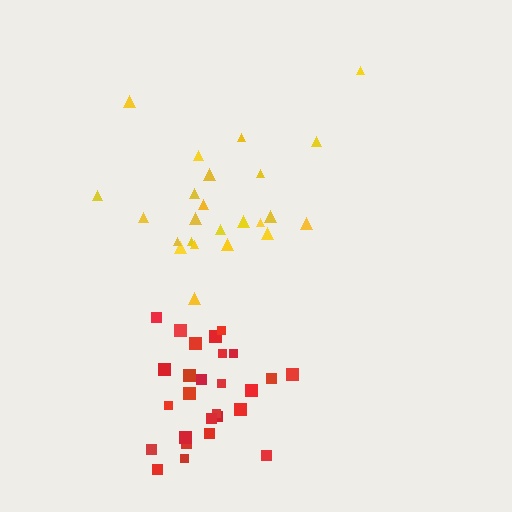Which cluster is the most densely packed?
Red.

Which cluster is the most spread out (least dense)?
Yellow.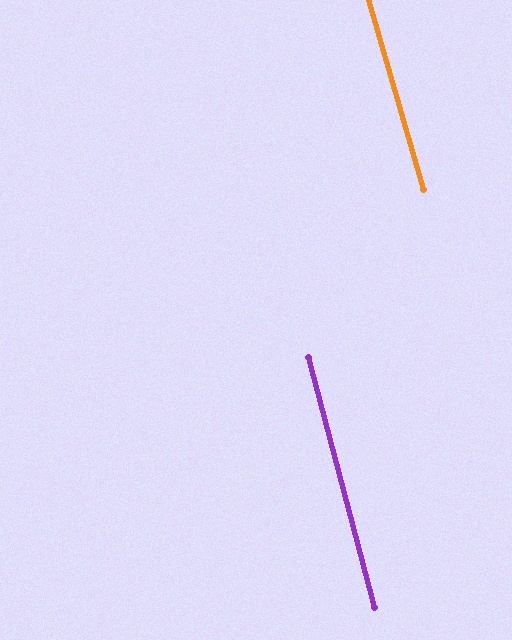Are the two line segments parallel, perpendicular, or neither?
Parallel — their directions differ by only 1.3°.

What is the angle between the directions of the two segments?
Approximately 1 degree.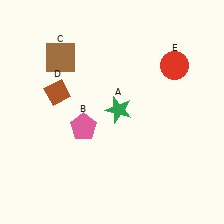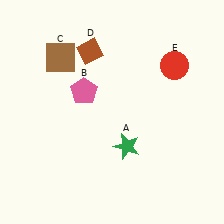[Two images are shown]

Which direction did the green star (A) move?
The green star (A) moved down.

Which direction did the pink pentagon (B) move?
The pink pentagon (B) moved up.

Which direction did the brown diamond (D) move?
The brown diamond (D) moved up.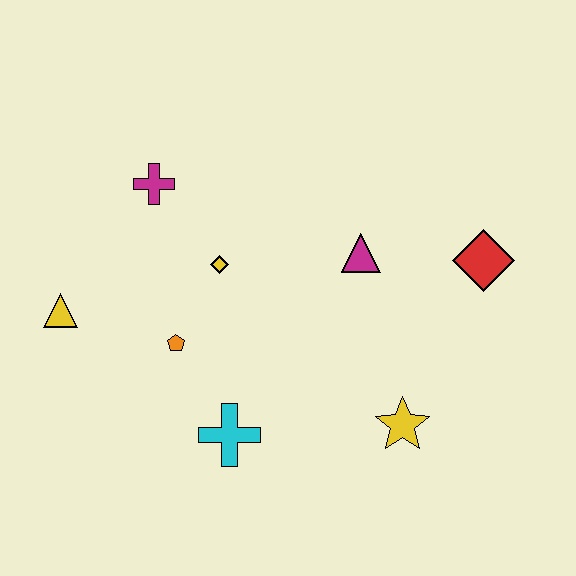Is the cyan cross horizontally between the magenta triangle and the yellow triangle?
Yes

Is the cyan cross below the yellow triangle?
Yes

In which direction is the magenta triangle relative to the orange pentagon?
The magenta triangle is to the right of the orange pentagon.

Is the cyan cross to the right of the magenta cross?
Yes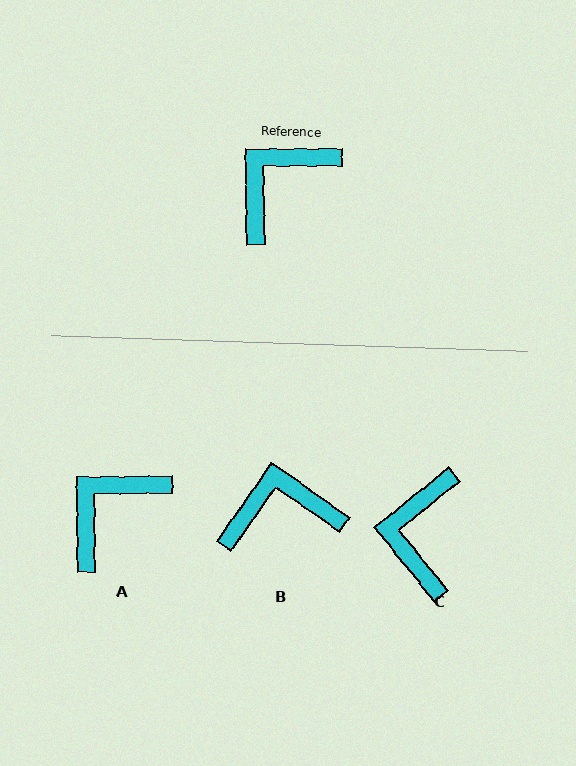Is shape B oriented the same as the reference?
No, it is off by about 36 degrees.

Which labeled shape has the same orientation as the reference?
A.